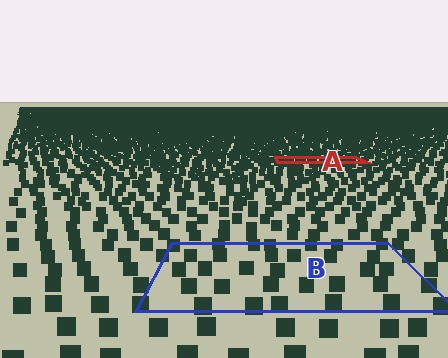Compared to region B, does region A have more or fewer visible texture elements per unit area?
Region A has more texture elements per unit area — they are packed more densely because it is farther away.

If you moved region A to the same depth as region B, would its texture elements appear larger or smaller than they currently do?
They would appear larger. At a closer depth, the same texture elements are projected at a bigger on-screen size.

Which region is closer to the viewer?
Region B is closer. The texture elements there are larger and more spread out.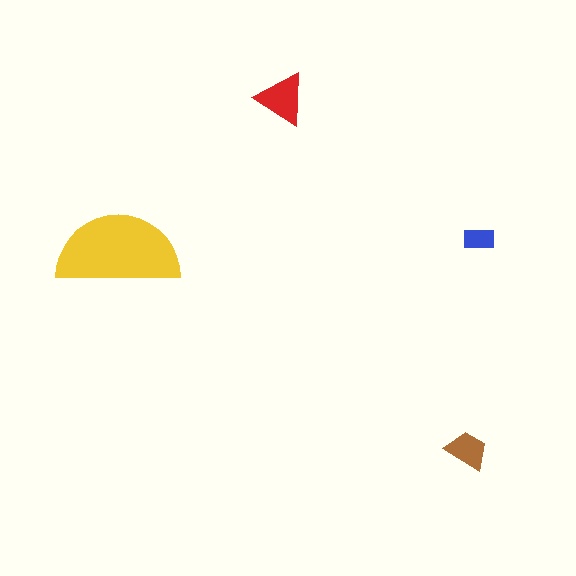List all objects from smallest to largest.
The blue rectangle, the brown trapezoid, the red triangle, the yellow semicircle.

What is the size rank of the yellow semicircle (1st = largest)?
1st.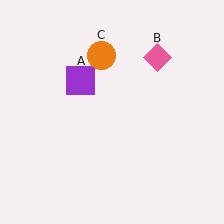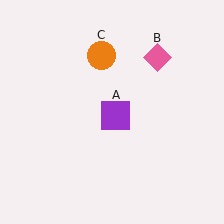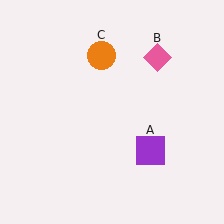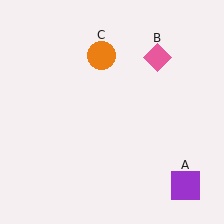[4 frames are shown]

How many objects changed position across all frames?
1 object changed position: purple square (object A).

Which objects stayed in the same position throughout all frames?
Pink diamond (object B) and orange circle (object C) remained stationary.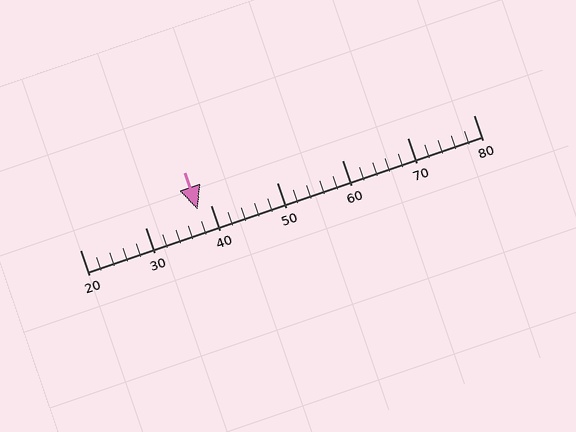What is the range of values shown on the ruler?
The ruler shows values from 20 to 80.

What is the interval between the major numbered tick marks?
The major tick marks are spaced 10 units apart.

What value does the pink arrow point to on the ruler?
The pink arrow points to approximately 38.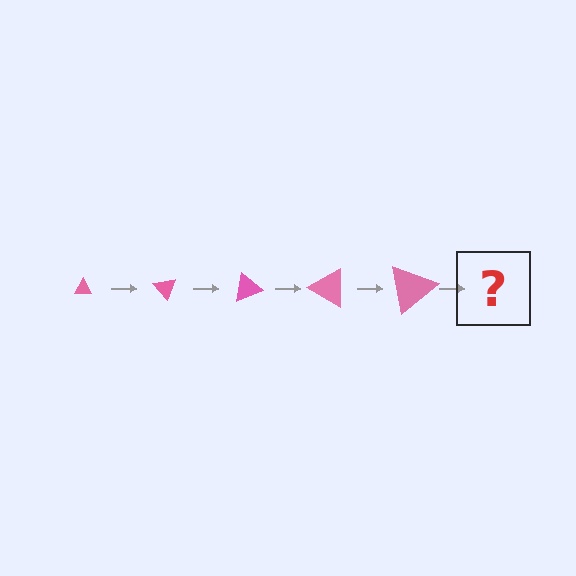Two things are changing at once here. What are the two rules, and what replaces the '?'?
The two rules are that the triangle grows larger each step and it rotates 50 degrees each step. The '?' should be a triangle, larger than the previous one and rotated 250 degrees from the start.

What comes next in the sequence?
The next element should be a triangle, larger than the previous one and rotated 250 degrees from the start.